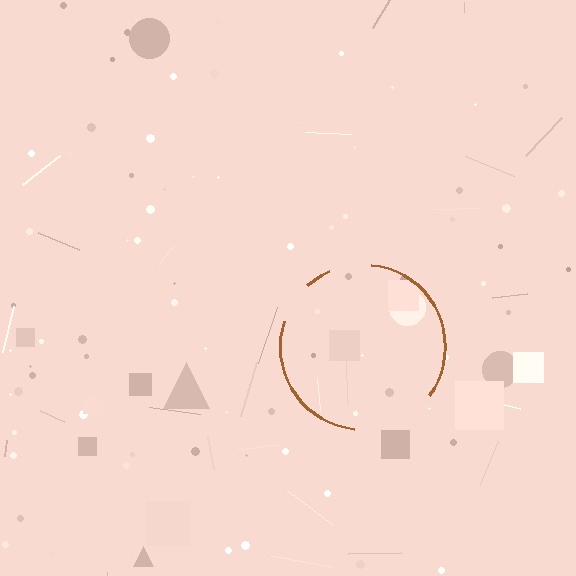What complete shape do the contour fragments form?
The contour fragments form a circle.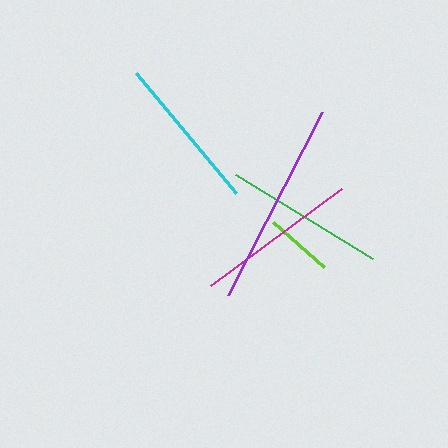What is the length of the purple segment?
The purple segment is approximately 206 pixels long.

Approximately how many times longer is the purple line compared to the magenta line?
The purple line is approximately 1.3 times the length of the magenta line.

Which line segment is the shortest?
The lime line is the shortest at approximately 68 pixels.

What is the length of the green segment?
The green segment is approximately 161 pixels long.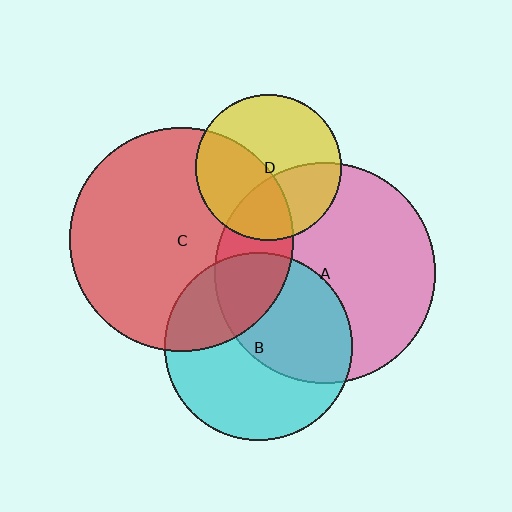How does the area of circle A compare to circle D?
Approximately 2.3 times.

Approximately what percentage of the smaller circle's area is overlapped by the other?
Approximately 35%.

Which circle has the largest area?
Circle C (red).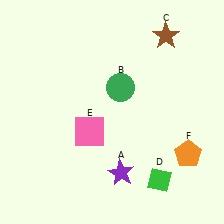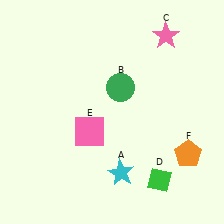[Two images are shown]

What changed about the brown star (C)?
In Image 1, C is brown. In Image 2, it changed to pink.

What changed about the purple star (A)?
In Image 1, A is purple. In Image 2, it changed to cyan.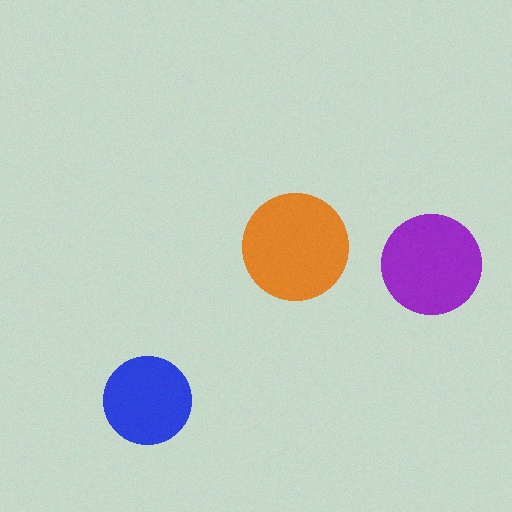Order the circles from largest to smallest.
the orange one, the purple one, the blue one.